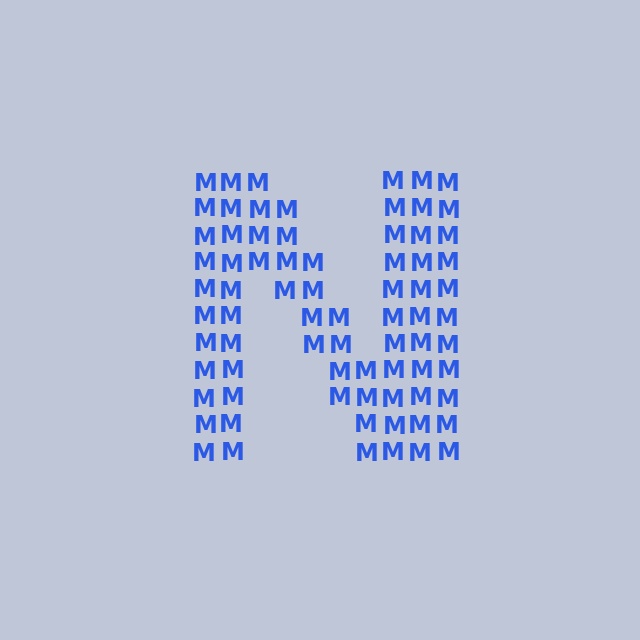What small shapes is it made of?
It is made of small letter M's.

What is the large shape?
The large shape is the letter N.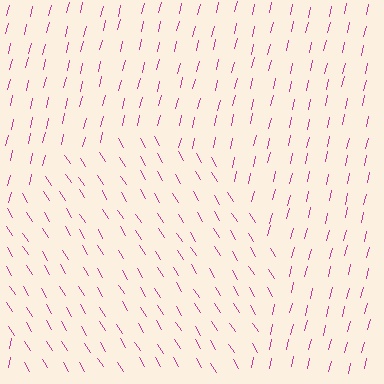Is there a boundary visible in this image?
Yes, there is a texture boundary formed by a change in line orientation.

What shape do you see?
I see a circle.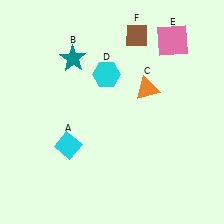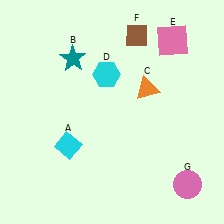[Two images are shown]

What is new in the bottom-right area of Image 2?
A pink circle (G) was added in the bottom-right area of Image 2.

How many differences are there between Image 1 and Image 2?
There is 1 difference between the two images.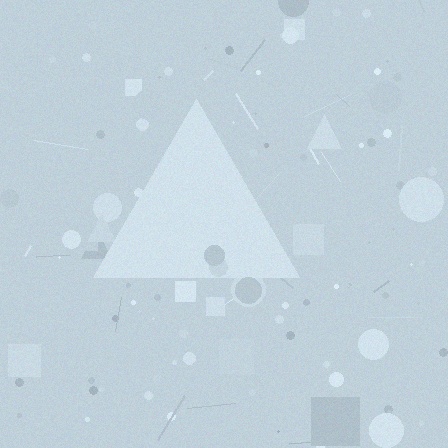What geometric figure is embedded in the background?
A triangle is embedded in the background.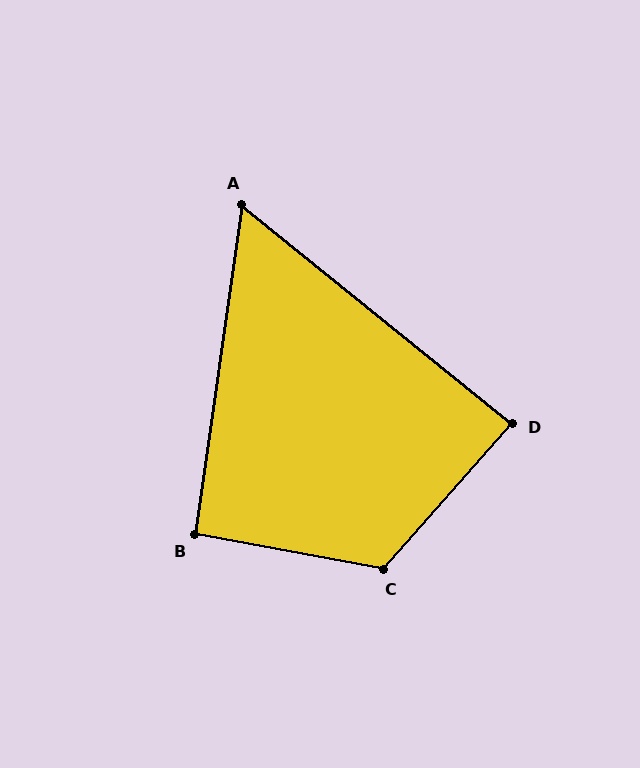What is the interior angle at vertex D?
Approximately 88 degrees (approximately right).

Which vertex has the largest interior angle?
C, at approximately 121 degrees.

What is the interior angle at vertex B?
Approximately 92 degrees (approximately right).